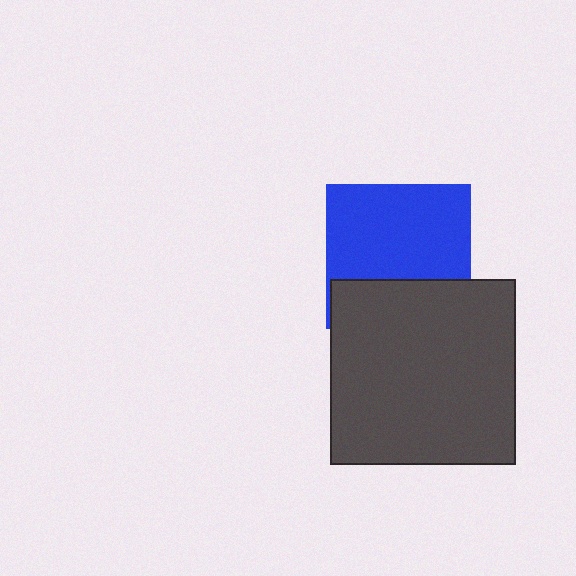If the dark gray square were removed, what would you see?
You would see the complete blue square.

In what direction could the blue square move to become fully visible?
The blue square could move up. That would shift it out from behind the dark gray square entirely.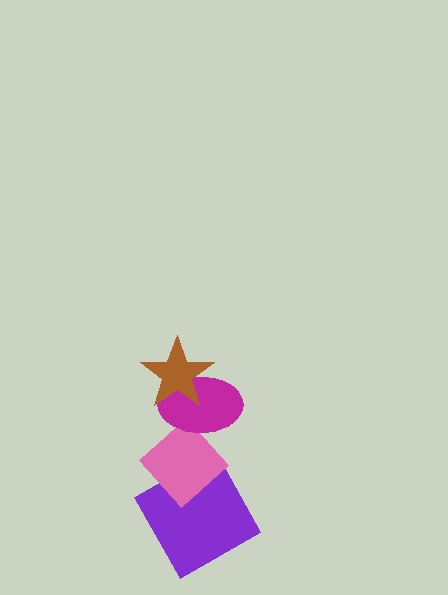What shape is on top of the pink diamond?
The magenta ellipse is on top of the pink diamond.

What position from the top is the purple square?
The purple square is 4th from the top.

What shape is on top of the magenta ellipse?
The brown star is on top of the magenta ellipse.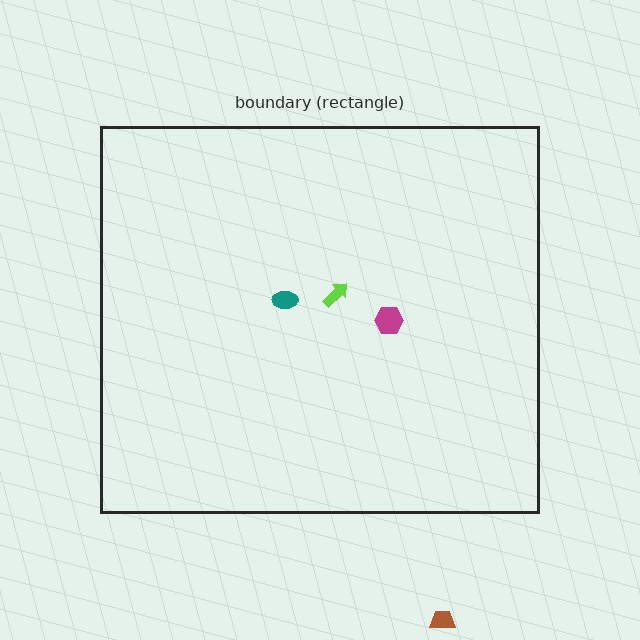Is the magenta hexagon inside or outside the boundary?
Inside.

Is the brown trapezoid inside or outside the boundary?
Outside.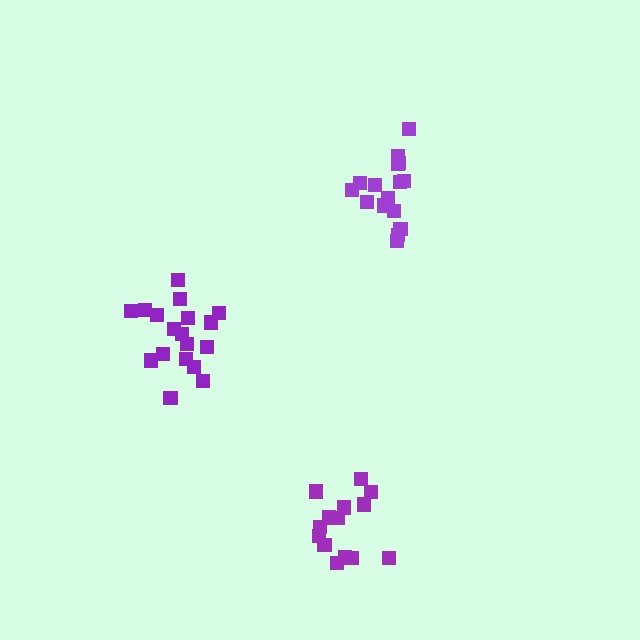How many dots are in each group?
Group 1: 18 dots, Group 2: 15 dots, Group 3: 16 dots (49 total).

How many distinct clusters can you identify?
There are 3 distinct clusters.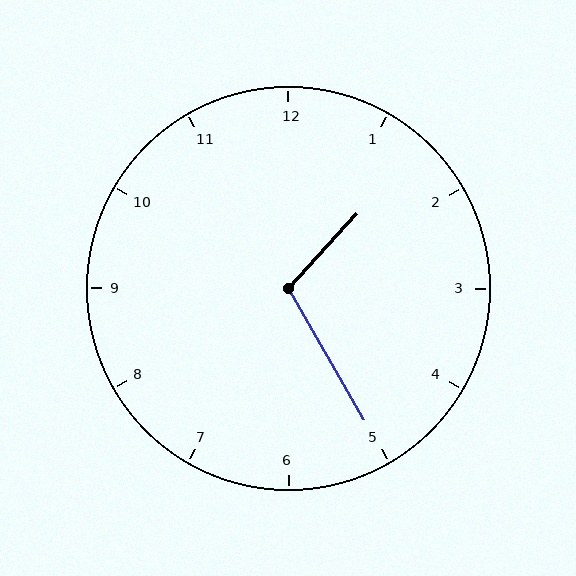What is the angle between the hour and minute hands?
Approximately 108 degrees.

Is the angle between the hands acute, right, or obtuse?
It is obtuse.